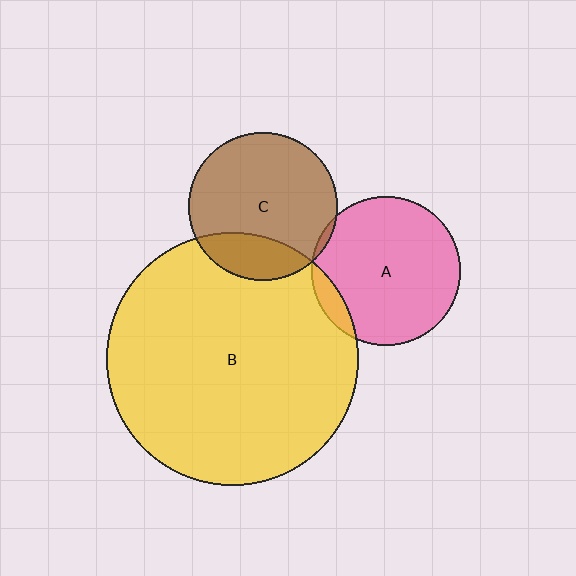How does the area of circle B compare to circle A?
Approximately 2.9 times.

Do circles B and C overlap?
Yes.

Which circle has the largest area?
Circle B (yellow).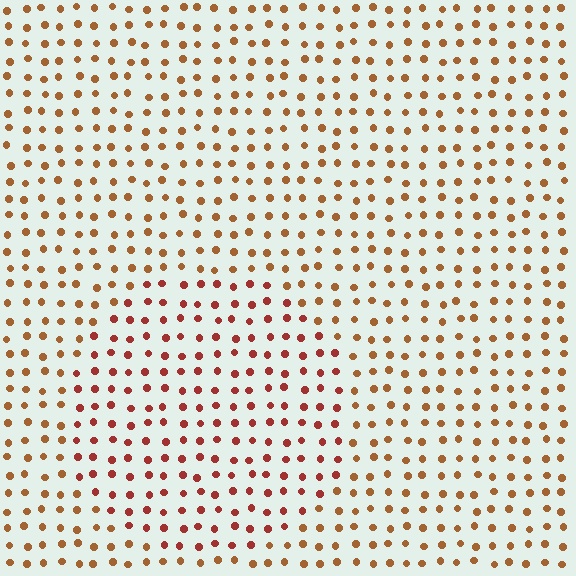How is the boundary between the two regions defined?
The boundary is defined purely by a slight shift in hue (about 27 degrees). Spacing, size, and orientation are identical on both sides.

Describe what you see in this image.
The image is filled with small brown elements in a uniform arrangement. A circle-shaped region is visible where the elements are tinted to a slightly different hue, forming a subtle color boundary.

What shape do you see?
I see a circle.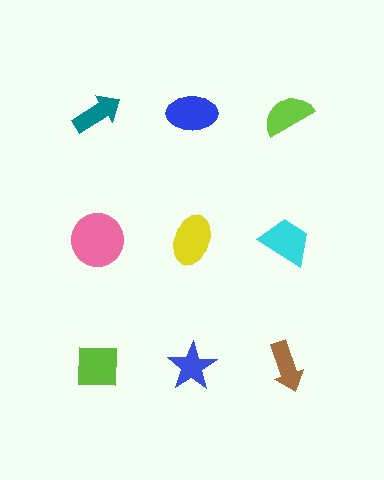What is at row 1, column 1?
A teal arrow.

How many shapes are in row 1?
3 shapes.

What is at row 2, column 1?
A pink circle.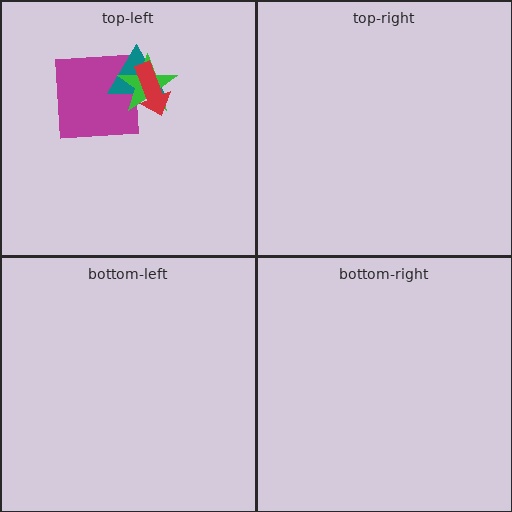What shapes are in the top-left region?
The magenta square, the teal triangle, the green star, the red arrow.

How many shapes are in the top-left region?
4.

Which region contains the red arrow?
The top-left region.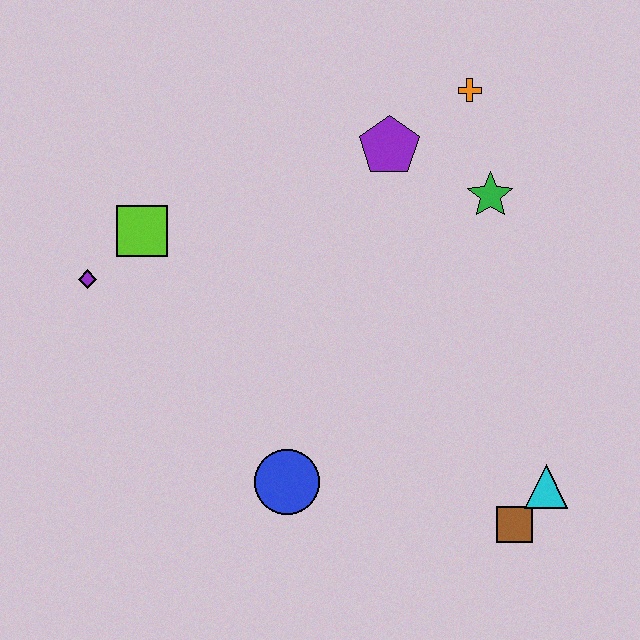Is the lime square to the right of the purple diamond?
Yes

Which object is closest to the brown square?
The cyan triangle is closest to the brown square.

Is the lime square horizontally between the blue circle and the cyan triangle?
No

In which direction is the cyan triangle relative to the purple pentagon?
The cyan triangle is below the purple pentagon.